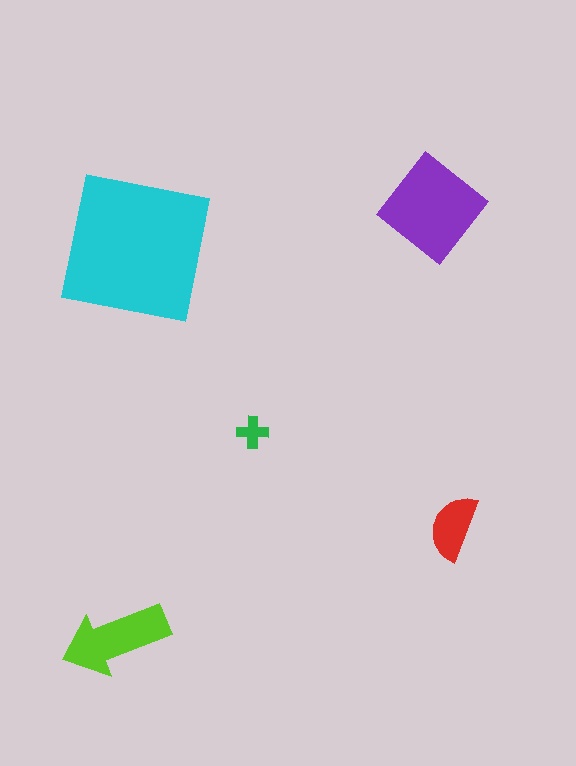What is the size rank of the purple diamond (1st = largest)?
2nd.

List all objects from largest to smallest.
The cyan square, the purple diamond, the lime arrow, the red semicircle, the green cross.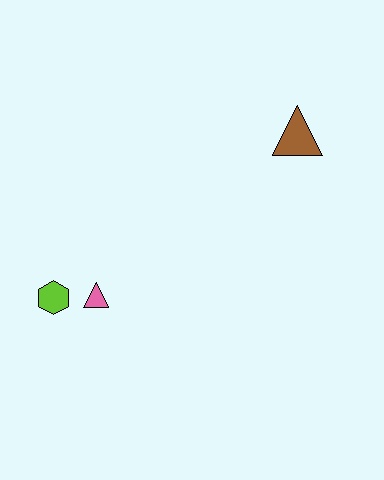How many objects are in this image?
There are 3 objects.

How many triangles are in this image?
There are 2 triangles.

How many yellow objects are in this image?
There are no yellow objects.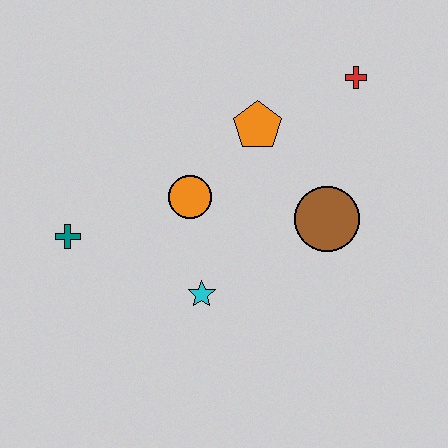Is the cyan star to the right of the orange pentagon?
No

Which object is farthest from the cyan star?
The red cross is farthest from the cyan star.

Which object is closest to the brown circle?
The orange pentagon is closest to the brown circle.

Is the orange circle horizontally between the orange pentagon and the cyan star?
No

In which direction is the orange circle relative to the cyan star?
The orange circle is above the cyan star.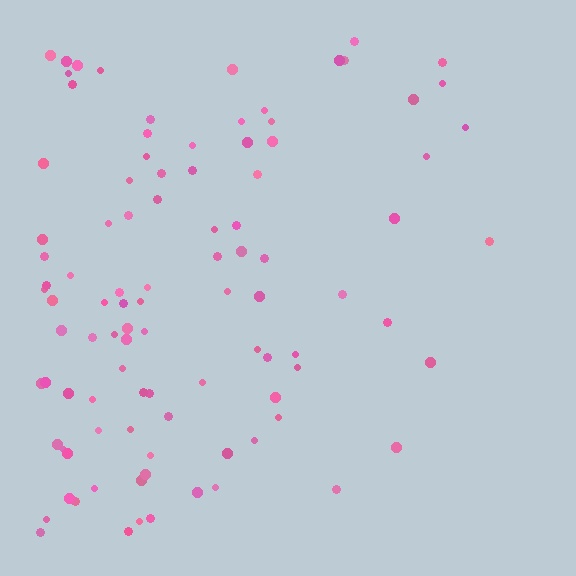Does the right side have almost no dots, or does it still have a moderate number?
Still a moderate number, just noticeably fewer than the left.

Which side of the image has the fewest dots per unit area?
The right.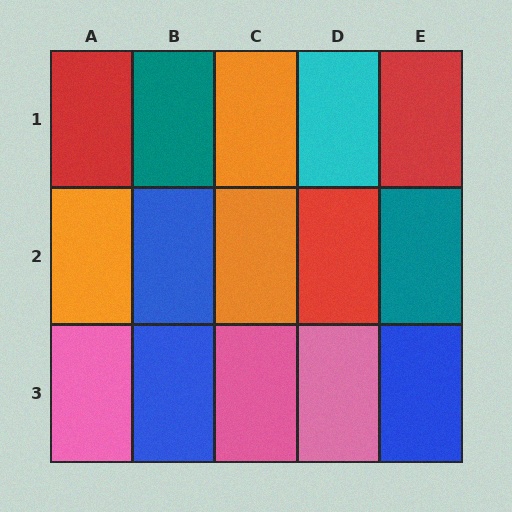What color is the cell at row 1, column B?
Teal.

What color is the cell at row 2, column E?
Teal.